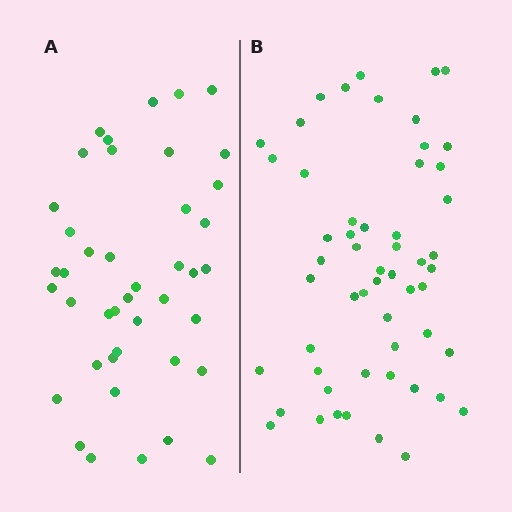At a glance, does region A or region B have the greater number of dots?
Region B (the right region) has more dots.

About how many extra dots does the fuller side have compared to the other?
Region B has approximately 15 more dots than region A.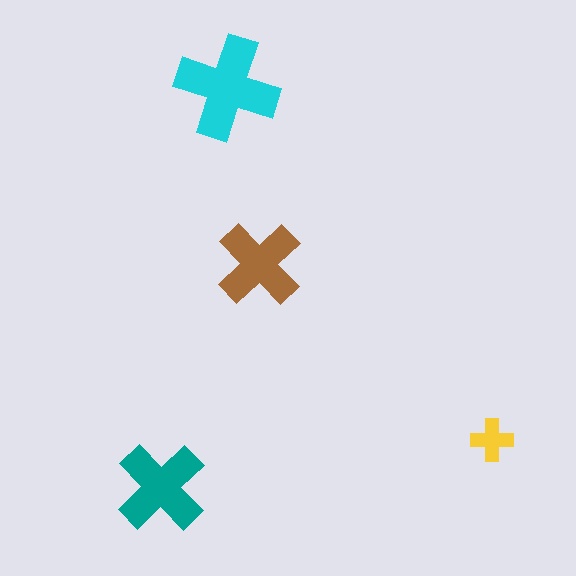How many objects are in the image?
There are 4 objects in the image.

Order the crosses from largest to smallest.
the cyan one, the teal one, the brown one, the yellow one.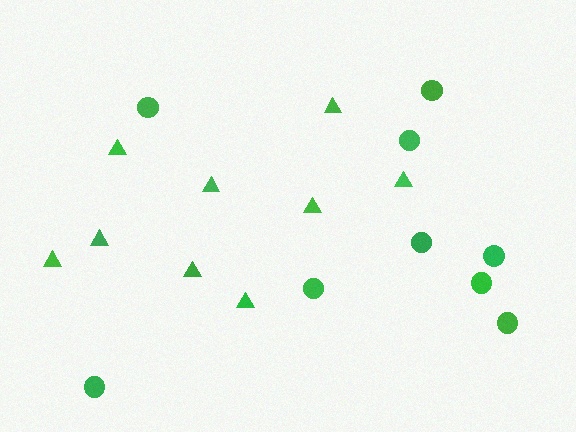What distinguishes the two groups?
There are 2 groups: one group of circles (9) and one group of triangles (9).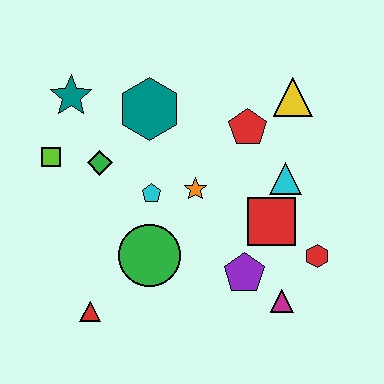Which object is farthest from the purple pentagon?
The teal star is farthest from the purple pentagon.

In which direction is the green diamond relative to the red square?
The green diamond is to the left of the red square.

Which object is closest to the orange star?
The cyan pentagon is closest to the orange star.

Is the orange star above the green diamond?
No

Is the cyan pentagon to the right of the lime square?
Yes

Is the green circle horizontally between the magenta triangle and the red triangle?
Yes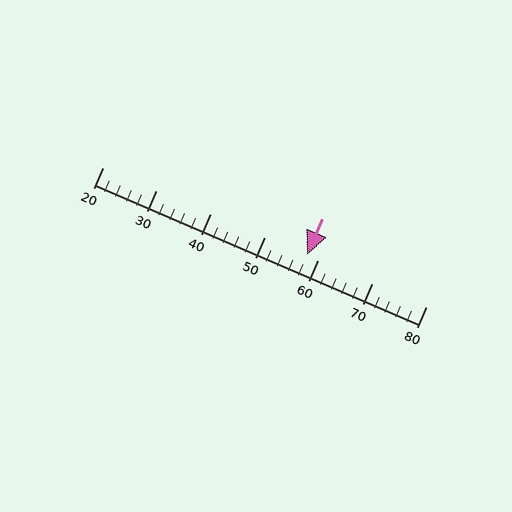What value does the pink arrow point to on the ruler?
The pink arrow points to approximately 58.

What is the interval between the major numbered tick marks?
The major tick marks are spaced 10 units apart.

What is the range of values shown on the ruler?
The ruler shows values from 20 to 80.